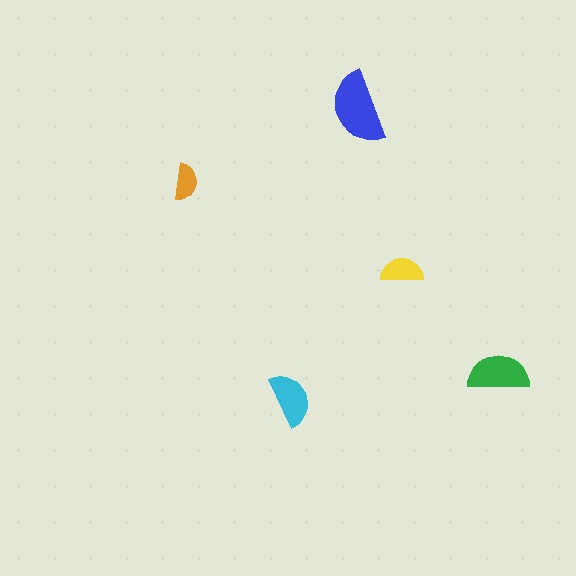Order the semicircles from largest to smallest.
the blue one, the green one, the cyan one, the yellow one, the orange one.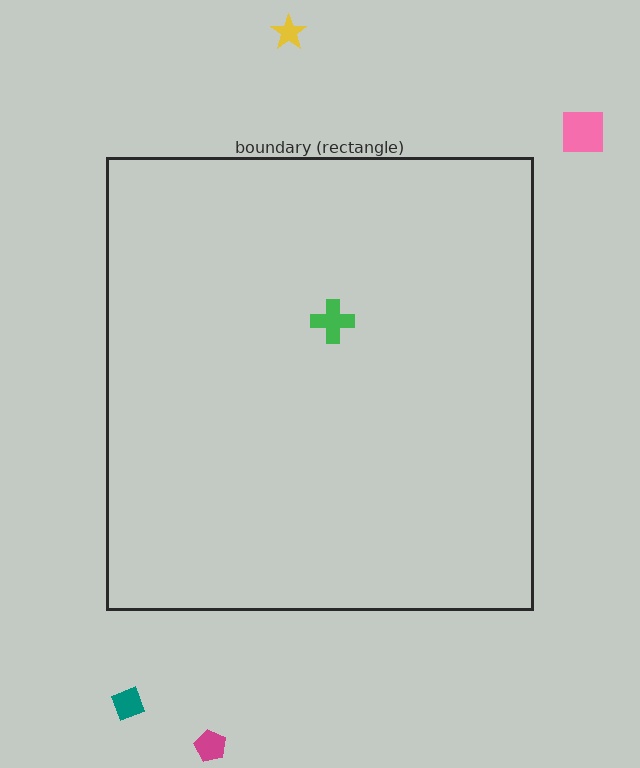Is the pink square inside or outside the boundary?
Outside.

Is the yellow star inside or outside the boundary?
Outside.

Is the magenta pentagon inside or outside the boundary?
Outside.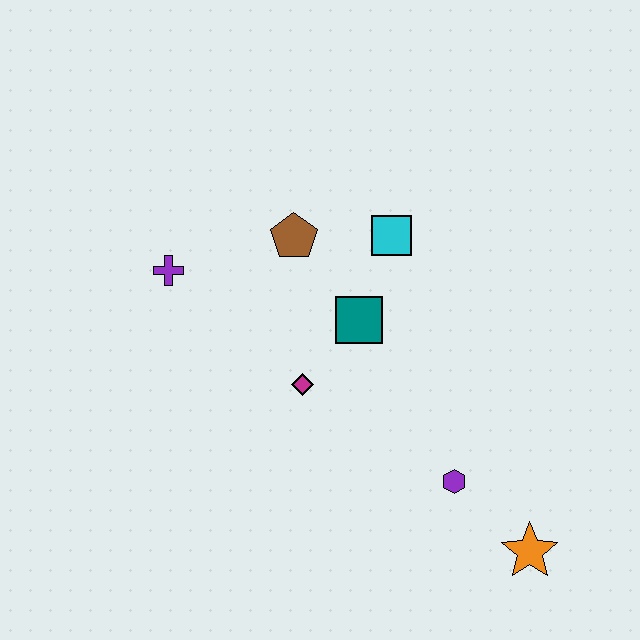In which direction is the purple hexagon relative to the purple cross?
The purple hexagon is to the right of the purple cross.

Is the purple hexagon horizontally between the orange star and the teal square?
Yes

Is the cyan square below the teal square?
No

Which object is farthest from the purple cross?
The orange star is farthest from the purple cross.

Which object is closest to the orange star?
The purple hexagon is closest to the orange star.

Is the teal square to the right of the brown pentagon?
Yes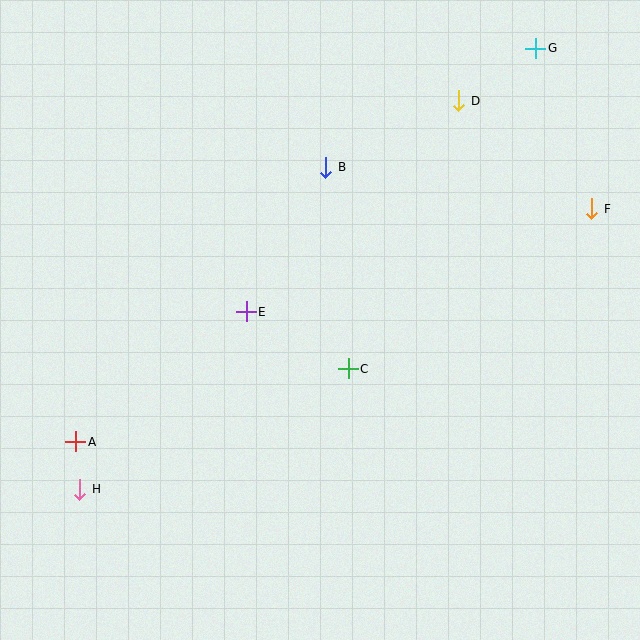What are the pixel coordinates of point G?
Point G is at (536, 48).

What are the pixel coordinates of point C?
Point C is at (348, 369).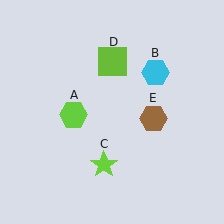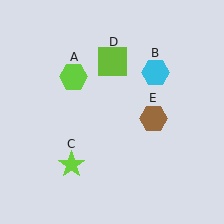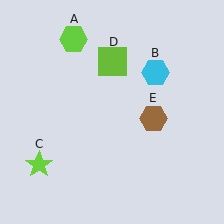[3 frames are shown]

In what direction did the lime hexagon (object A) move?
The lime hexagon (object A) moved up.